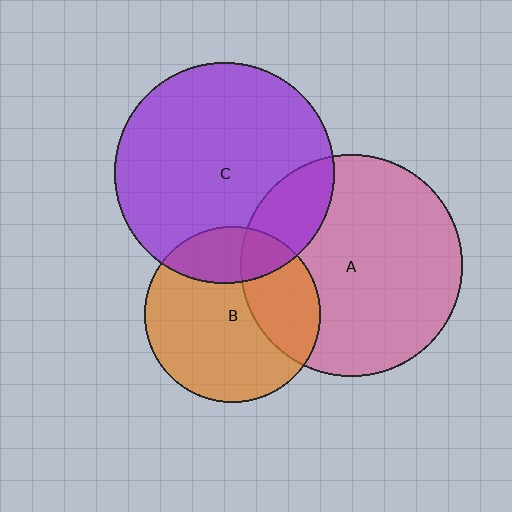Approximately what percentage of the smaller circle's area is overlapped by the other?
Approximately 20%.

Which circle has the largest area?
Circle A (pink).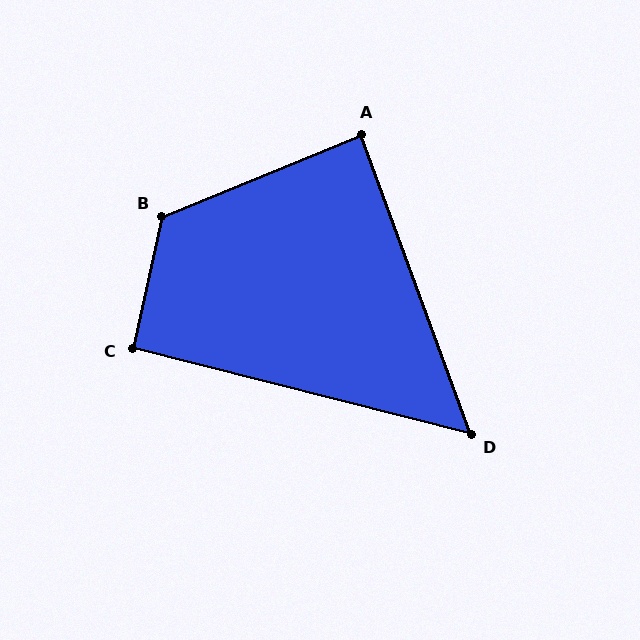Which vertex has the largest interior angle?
B, at approximately 124 degrees.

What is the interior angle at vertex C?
Approximately 92 degrees (approximately right).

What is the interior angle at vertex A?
Approximately 88 degrees (approximately right).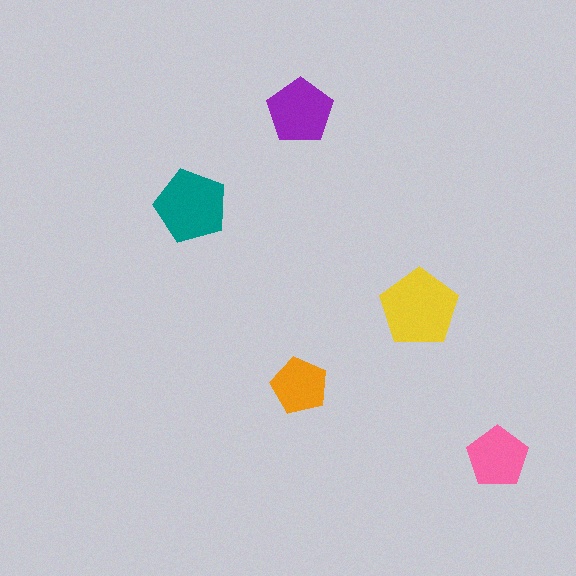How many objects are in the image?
There are 5 objects in the image.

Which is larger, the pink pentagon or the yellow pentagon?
The yellow one.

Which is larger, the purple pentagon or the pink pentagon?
The purple one.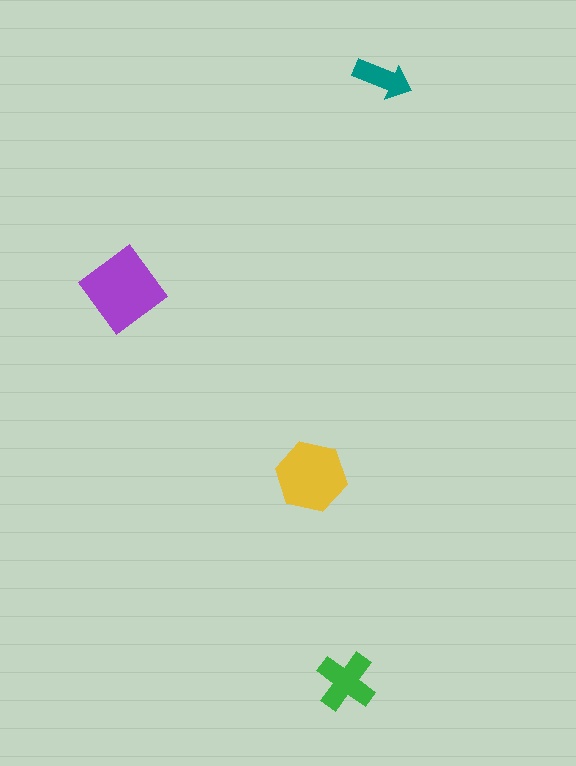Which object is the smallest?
The teal arrow.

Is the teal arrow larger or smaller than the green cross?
Smaller.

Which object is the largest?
The purple diamond.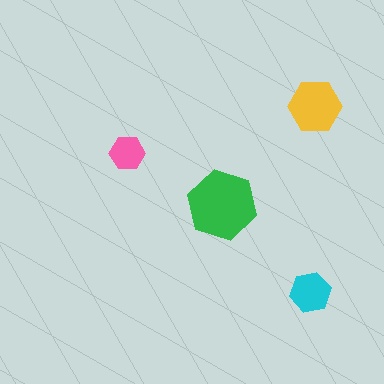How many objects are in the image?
There are 4 objects in the image.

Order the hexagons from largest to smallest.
the green one, the yellow one, the cyan one, the pink one.